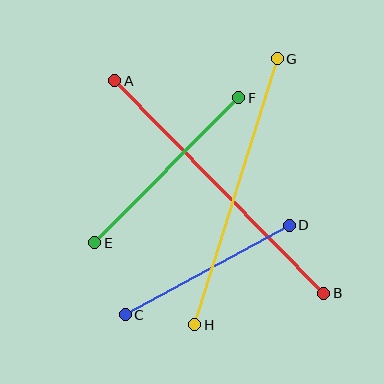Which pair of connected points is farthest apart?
Points A and B are farthest apart.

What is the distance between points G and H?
The distance is approximately 279 pixels.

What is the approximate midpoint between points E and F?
The midpoint is at approximately (167, 170) pixels.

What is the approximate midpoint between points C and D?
The midpoint is at approximately (207, 270) pixels.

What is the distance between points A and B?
The distance is approximately 298 pixels.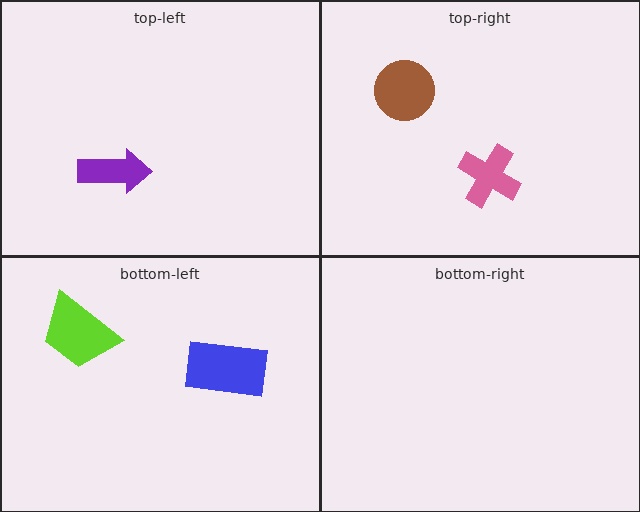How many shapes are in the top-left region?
1.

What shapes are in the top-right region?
The brown circle, the pink cross.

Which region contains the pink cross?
The top-right region.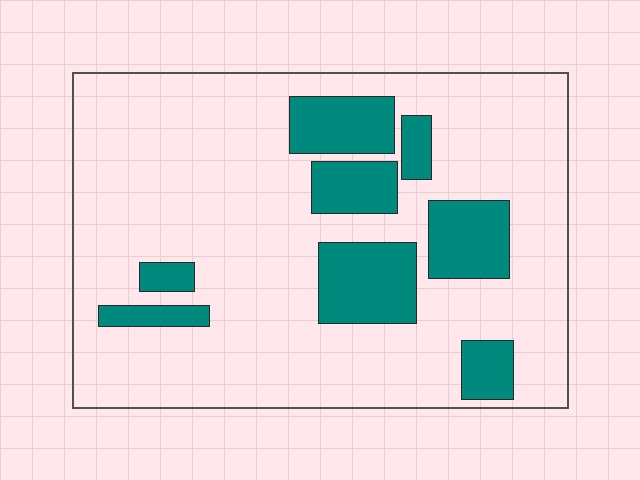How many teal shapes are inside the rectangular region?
8.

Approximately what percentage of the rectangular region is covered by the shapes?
Approximately 20%.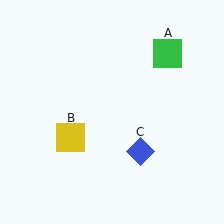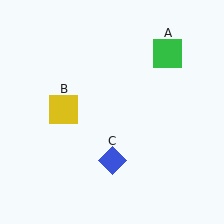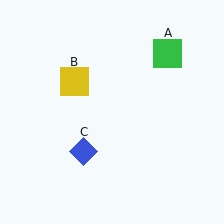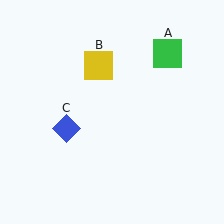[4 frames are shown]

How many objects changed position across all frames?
2 objects changed position: yellow square (object B), blue diamond (object C).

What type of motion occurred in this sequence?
The yellow square (object B), blue diamond (object C) rotated clockwise around the center of the scene.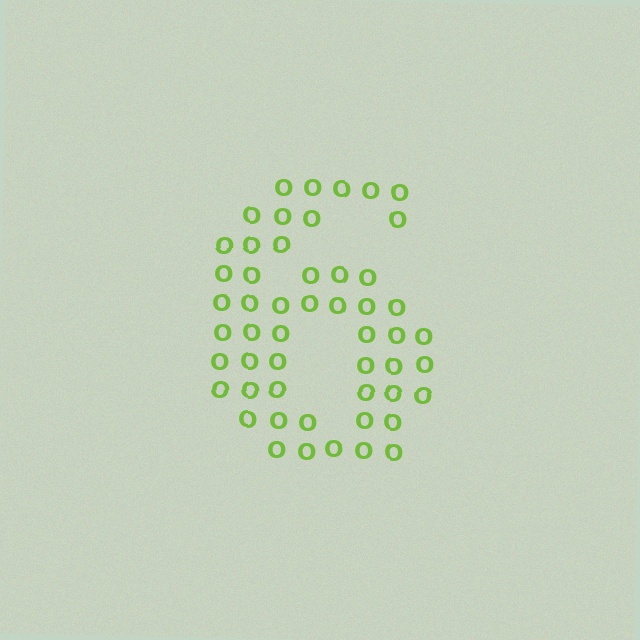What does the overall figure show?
The overall figure shows the digit 6.